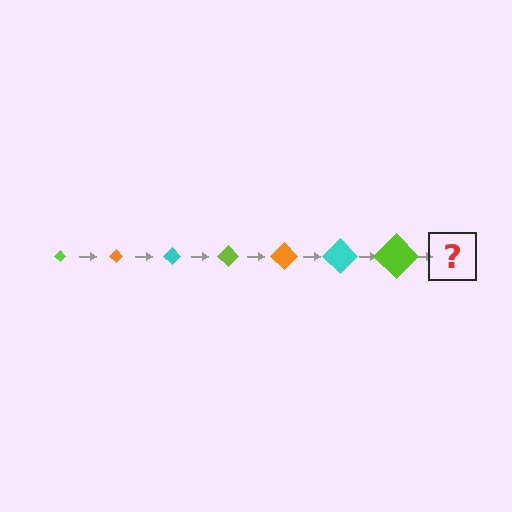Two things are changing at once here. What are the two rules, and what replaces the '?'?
The two rules are that the diamond grows larger each step and the color cycles through lime, orange, and cyan. The '?' should be an orange diamond, larger than the previous one.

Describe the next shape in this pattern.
It should be an orange diamond, larger than the previous one.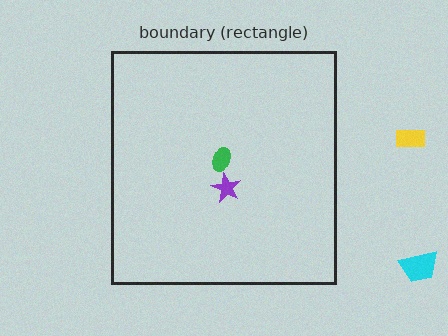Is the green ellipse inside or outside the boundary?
Inside.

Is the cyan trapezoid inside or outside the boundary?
Outside.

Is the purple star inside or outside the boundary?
Inside.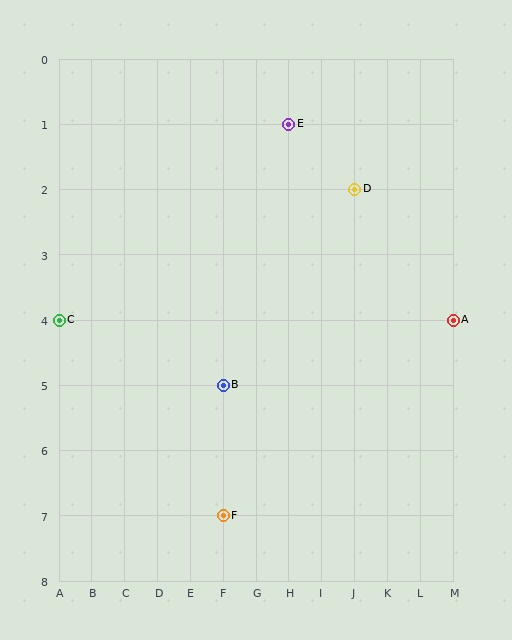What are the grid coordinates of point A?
Point A is at grid coordinates (M, 4).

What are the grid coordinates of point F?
Point F is at grid coordinates (F, 7).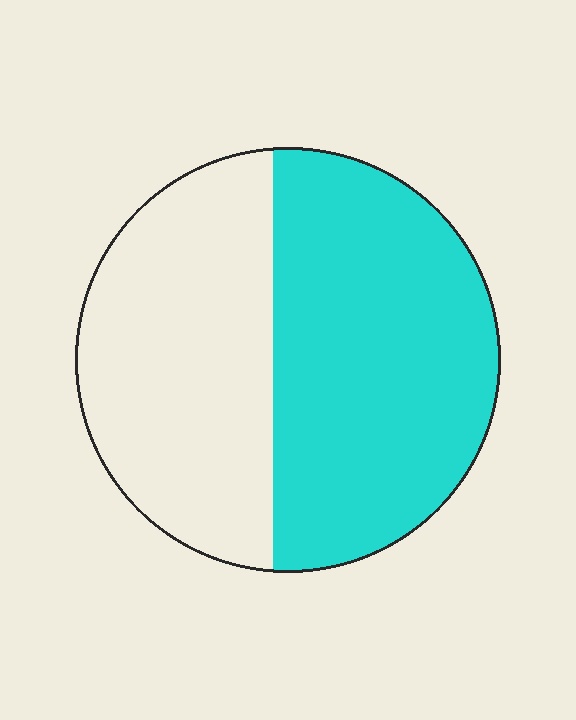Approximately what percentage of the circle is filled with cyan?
Approximately 55%.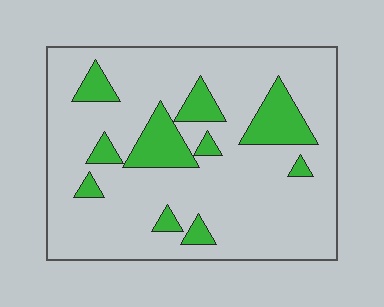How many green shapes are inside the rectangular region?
10.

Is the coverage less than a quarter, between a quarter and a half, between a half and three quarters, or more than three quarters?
Less than a quarter.